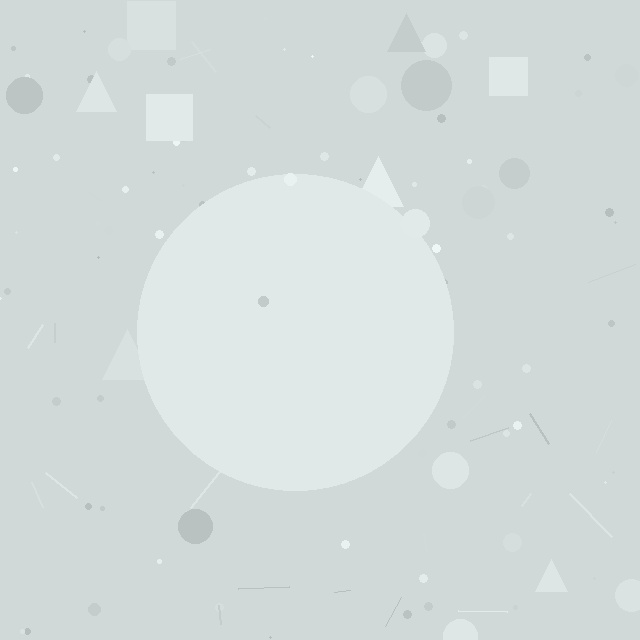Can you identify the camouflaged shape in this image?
The camouflaged shape is a circle.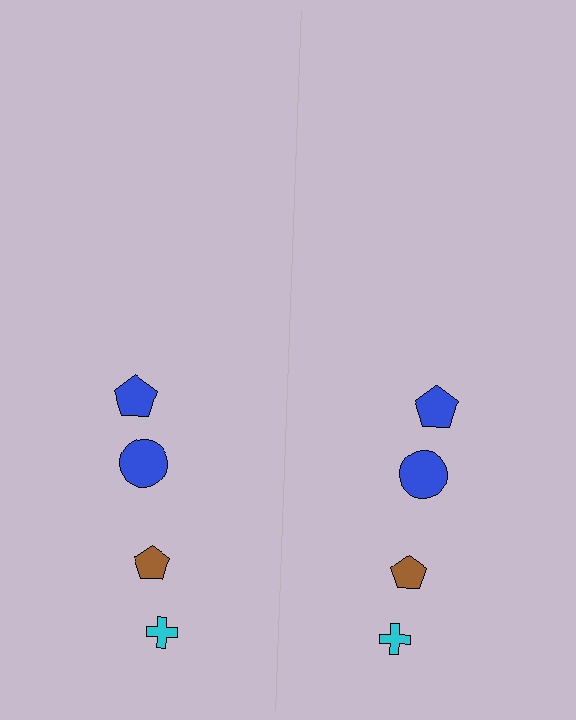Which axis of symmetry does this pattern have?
The pattern has a vertical axis of symmetry running through the center of the image.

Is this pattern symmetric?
Yes, this pattern has bilateral (reflection) symmetry.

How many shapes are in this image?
There are 8 shapes in this image.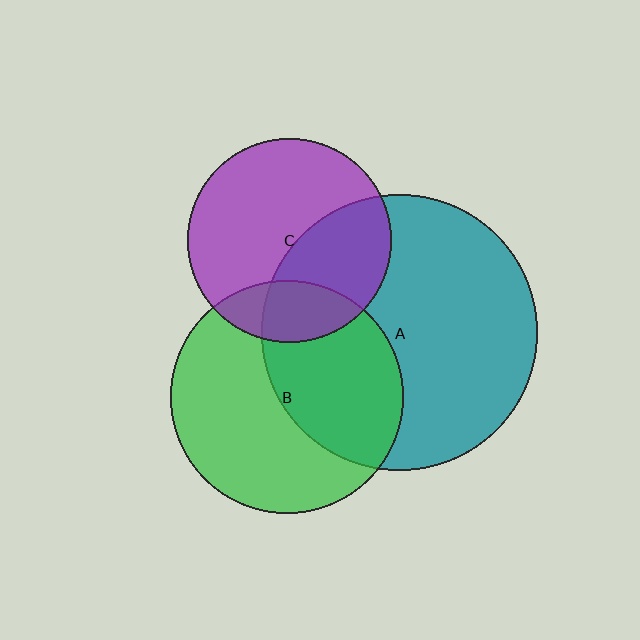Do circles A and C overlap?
Yes.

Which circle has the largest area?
Circle A (teal).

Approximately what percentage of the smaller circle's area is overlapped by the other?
Approximately 40%.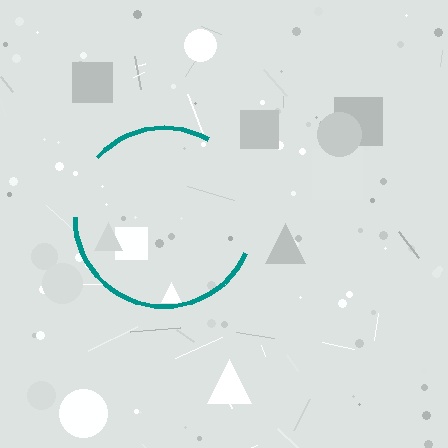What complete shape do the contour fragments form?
The contour fragments form a circle.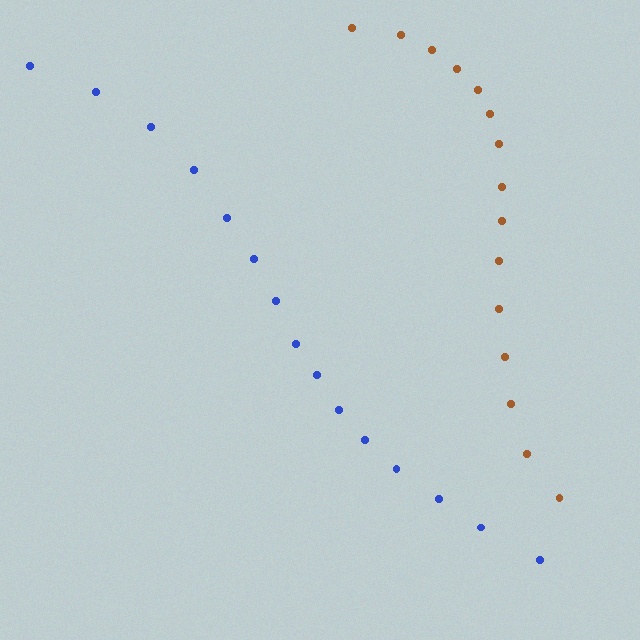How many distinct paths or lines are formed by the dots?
There are 2 distinct paths.